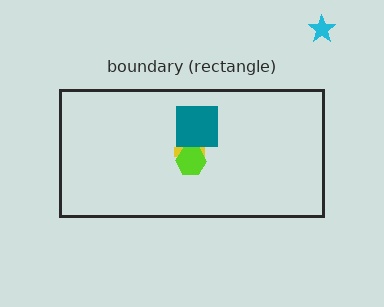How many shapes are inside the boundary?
3 inside, 1 outside.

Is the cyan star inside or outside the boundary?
Outside.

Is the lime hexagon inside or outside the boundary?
Inside.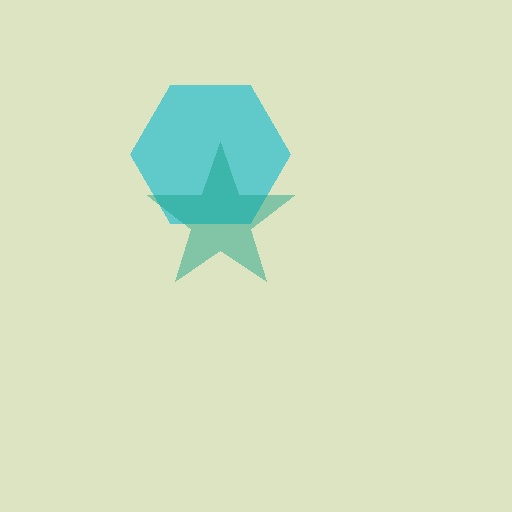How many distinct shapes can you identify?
There are 2 distinct shapes: a cyan hexagon, a teal star.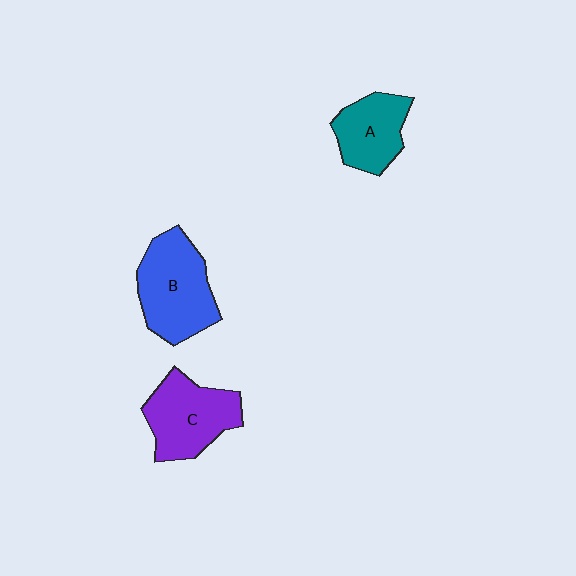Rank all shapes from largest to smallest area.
From largest to smallest: B (blue), C (purple), A (teal).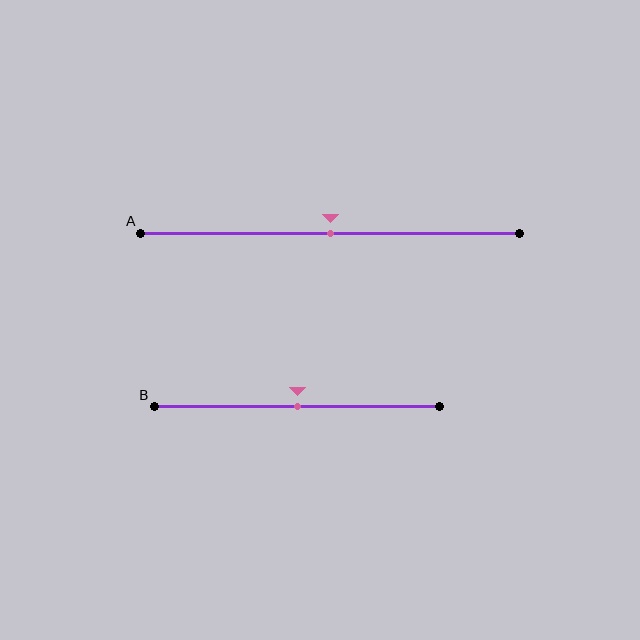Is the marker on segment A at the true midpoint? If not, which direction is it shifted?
Yes, the marker on segment A is at the true midpoint.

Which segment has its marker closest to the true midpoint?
Segment A has its marker closest to the true midpoint.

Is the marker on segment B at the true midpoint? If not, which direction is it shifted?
Yes, the marker on segment B is at the true midpoint.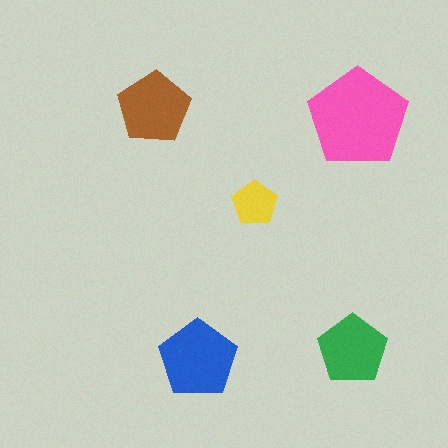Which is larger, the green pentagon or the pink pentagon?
The pink one.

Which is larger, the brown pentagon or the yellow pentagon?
The brown one.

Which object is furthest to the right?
The pink pentagon is rightmost.